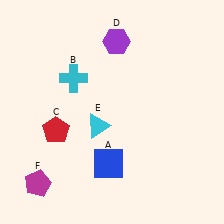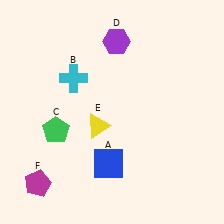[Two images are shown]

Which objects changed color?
C changed from red to green. E changed from cyan to yellow.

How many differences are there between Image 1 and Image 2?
There are 2 differences between the two images.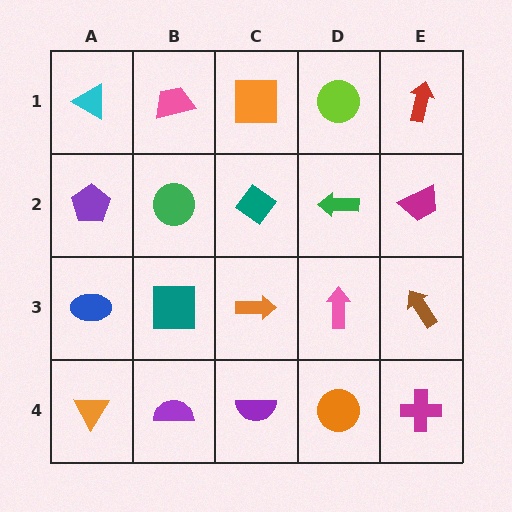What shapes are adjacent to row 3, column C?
A teal diamond (row 2, column C), a purple semicircle (row 4, column C), a teal square (row 3, column B), a pink arrow (row 3, column D).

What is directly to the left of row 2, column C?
A green circle.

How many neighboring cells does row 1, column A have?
2.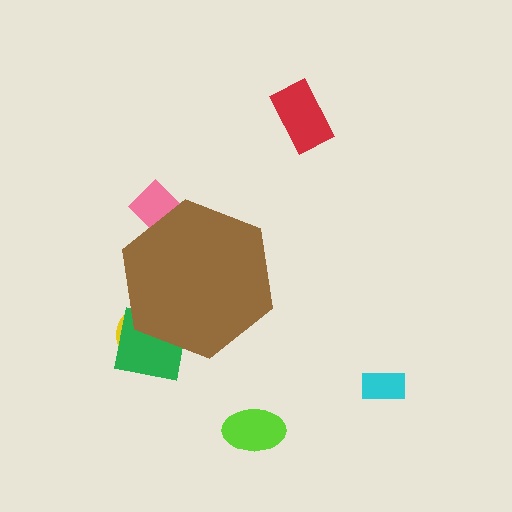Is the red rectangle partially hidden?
No, the red rectangle is fully visible.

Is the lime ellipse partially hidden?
No, the lime ellipse is fully visible.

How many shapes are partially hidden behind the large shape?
3 shapes are partially hidden.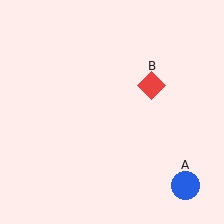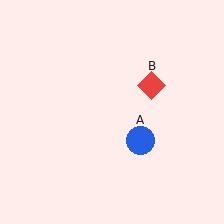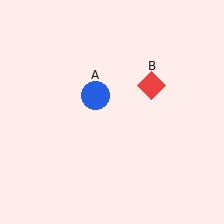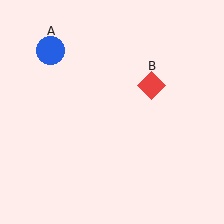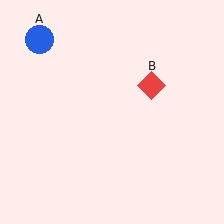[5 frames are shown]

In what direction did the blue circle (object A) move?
The blue circle (object A) moved up and to the left.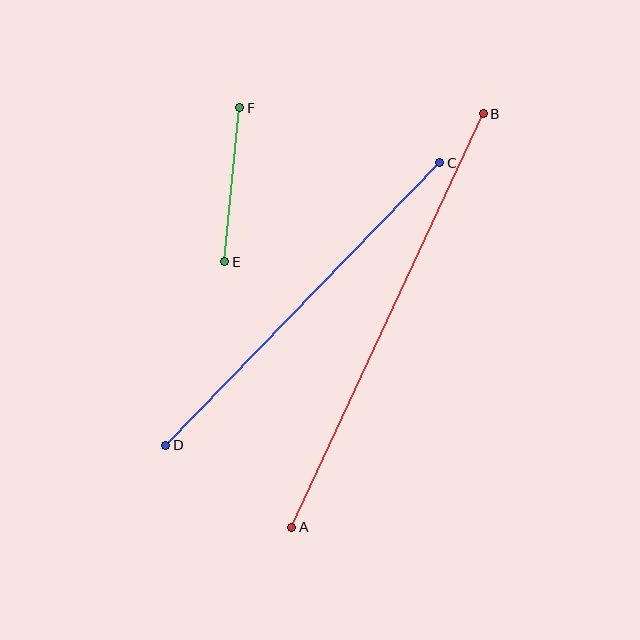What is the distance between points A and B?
The distance is approximately 455 pixels.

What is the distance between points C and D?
The distance is approximately 394 pixels.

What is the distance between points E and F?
The distance is approximately 154 pixels.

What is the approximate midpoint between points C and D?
The midpoint is at approximately (303, 304) pixels.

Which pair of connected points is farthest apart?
Points A and B are farthest apart.